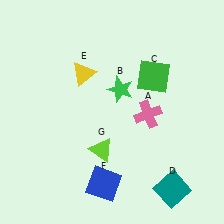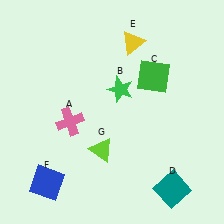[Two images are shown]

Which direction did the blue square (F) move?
The blue square (F) moved left.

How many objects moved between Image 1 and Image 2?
3 objects moved between the two images.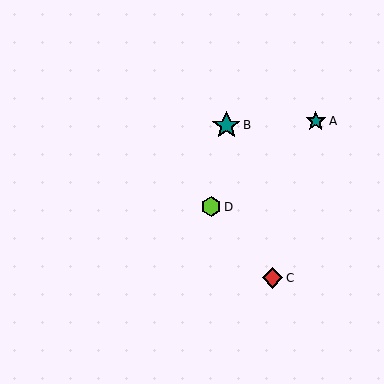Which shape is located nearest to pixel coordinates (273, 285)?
The red diamond (labeled C) at (273, 278) is nearest to that location.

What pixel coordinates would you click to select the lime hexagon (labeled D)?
Click at (211, 207) to select the lime hexagon D.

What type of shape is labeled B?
Shape B is a teal star.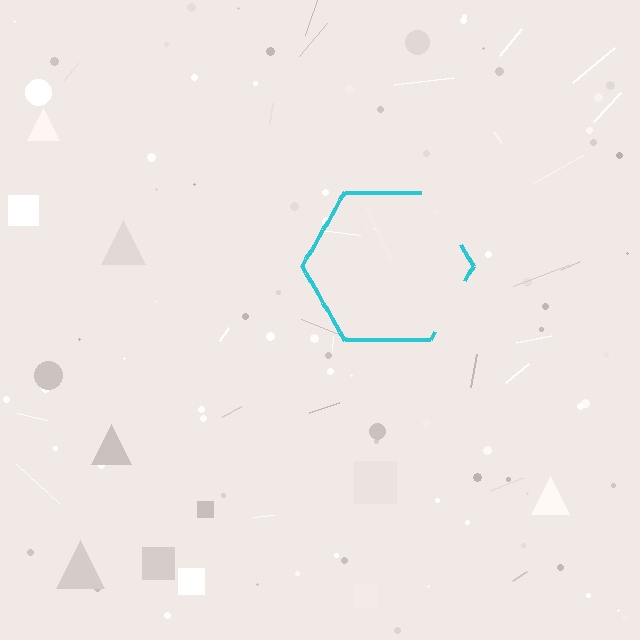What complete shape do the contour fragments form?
The contour fragments form a hexagon.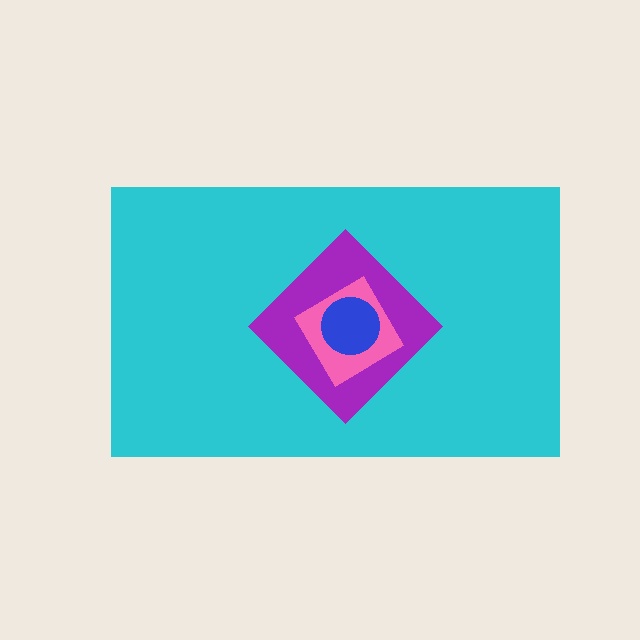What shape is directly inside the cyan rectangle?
The purple diamond.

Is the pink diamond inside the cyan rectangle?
Yes.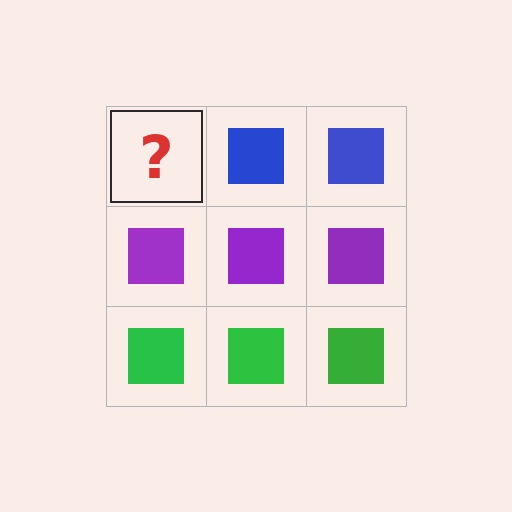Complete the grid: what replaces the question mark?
The question mark should be replaced with a blue square.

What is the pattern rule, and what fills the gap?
The rule is that each row has a consistent color. The gap should be filled with a blue square.